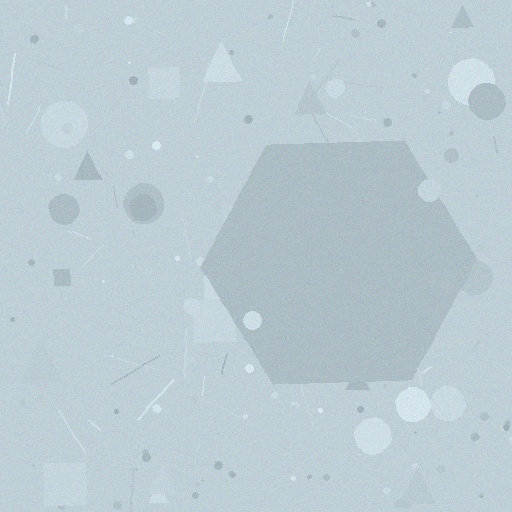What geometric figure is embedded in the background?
A hexagon is embedded in the background.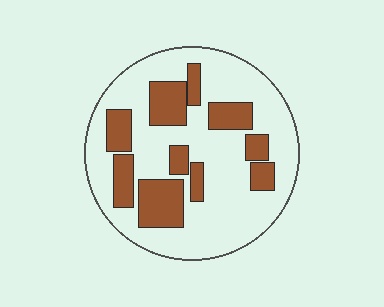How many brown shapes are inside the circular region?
10.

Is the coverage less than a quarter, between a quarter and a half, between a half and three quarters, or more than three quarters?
Between a quarter and a half.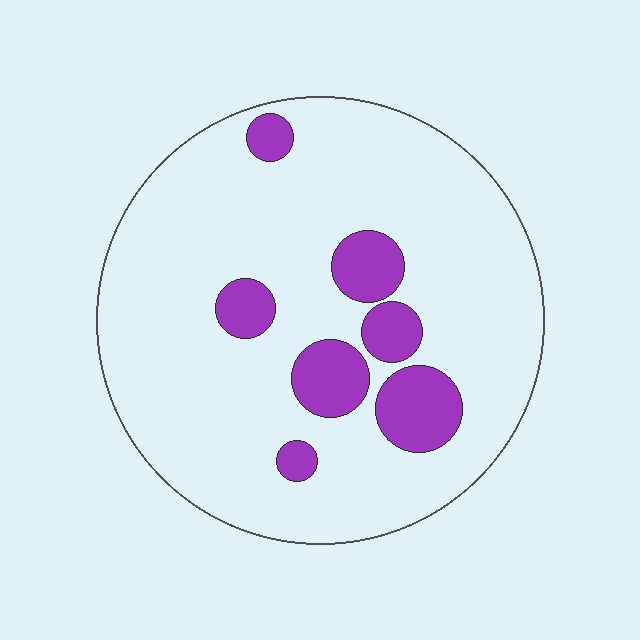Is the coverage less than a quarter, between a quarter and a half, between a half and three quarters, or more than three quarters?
Less than a quarter.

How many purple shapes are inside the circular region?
7.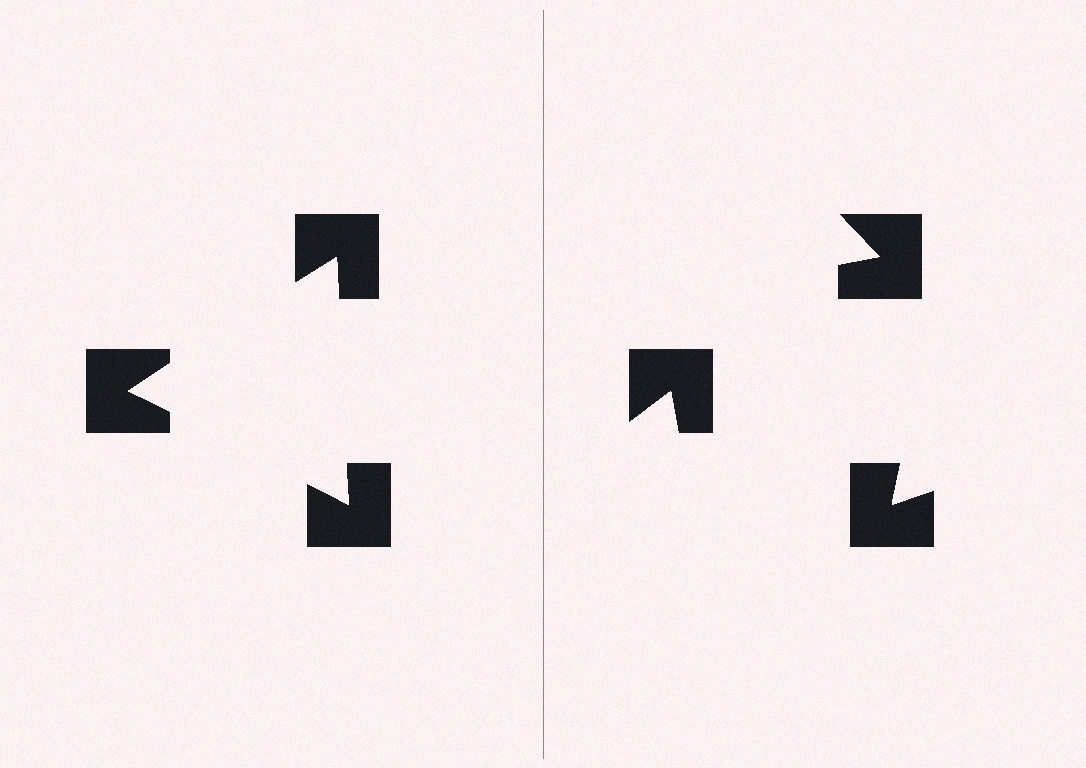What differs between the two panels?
The notched squares are positioned identically on both sides; only the wedge orientations differ. On the left they align to a triangle; on the right they are misaligned.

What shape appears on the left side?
An illusory triangle.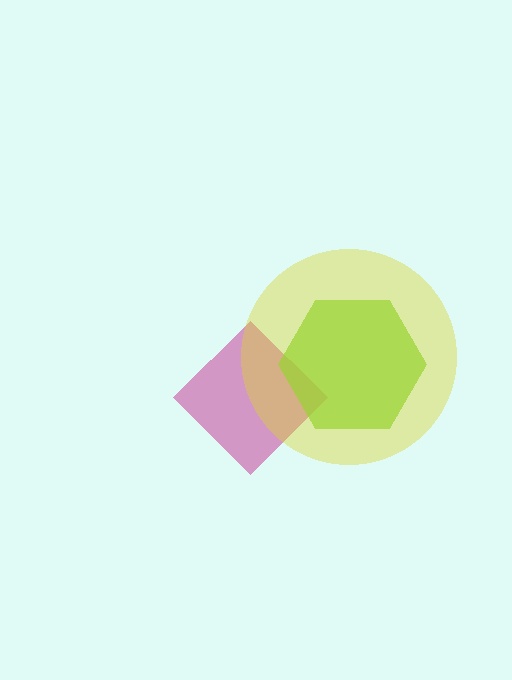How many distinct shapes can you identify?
There are 3 distinct shapes: a magenta diamond, a lime hexagon, a yellow circle.